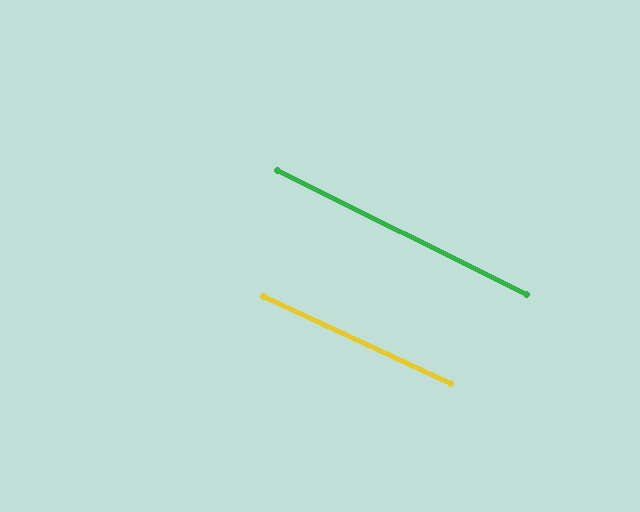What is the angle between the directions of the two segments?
Approximately 1 degree.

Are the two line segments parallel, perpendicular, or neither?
Parallel — their directions differ by only 1.4°.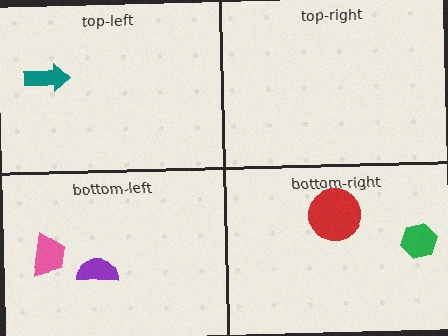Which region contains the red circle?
The bottom-right region.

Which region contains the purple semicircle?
The bottom-left region.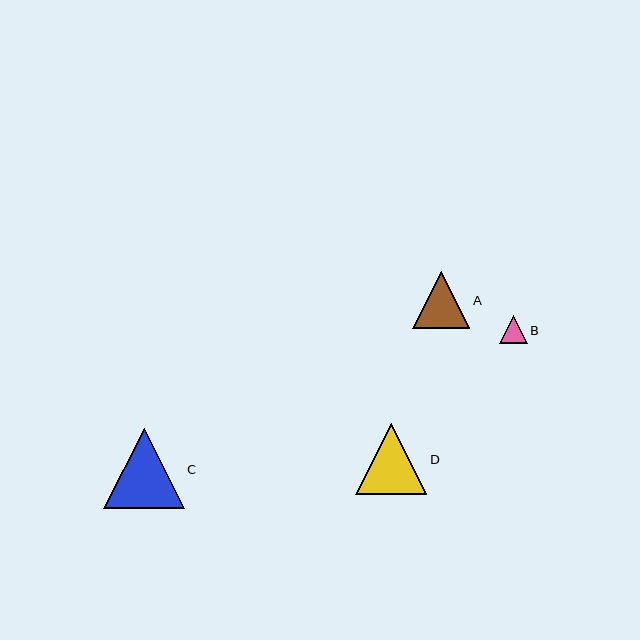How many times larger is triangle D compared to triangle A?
Triangle D is approximately 1.2 times the size of triangle A.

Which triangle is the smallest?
Triangle B is the smallest with a size of approximately 28 pixels.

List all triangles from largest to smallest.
From largest to smallest: C, D, A, B.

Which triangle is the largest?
Triangle C is the largest with a size of approximately 80 pixels.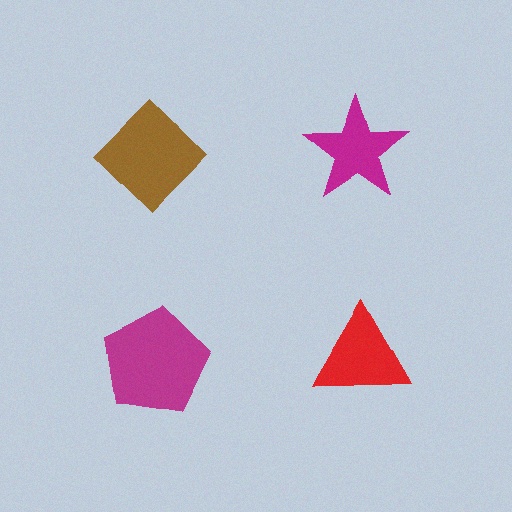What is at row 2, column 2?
A red triangle.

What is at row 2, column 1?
A magenta pentagon.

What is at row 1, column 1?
A brown diamond.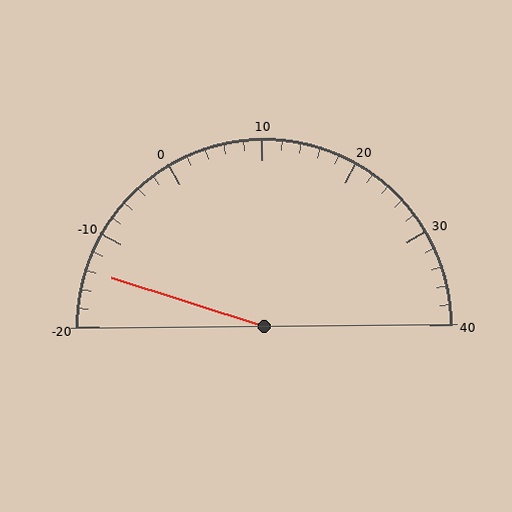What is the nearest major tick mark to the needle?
The nearest major tick mark is -10.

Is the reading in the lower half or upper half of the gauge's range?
The reading is in the lower half of the range (-20 to 40).